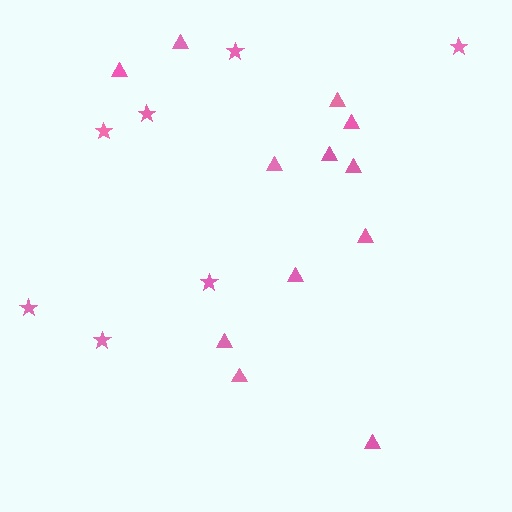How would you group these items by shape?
There are 2 groups: one group of stars (7) and one group of triangles (12).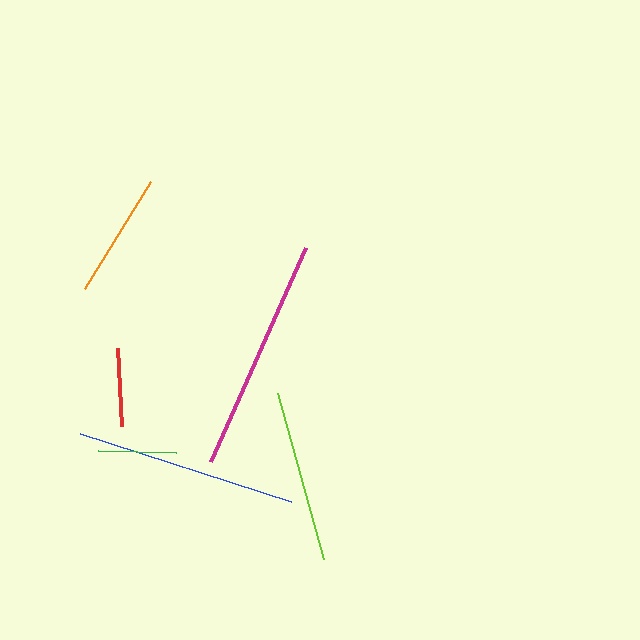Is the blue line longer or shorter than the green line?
The blue line is longer than the green line.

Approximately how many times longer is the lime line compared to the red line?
The lime line is approximately 2.2 times the length of the red line.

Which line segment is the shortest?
The red line is the shortest at approximately 78 pixels.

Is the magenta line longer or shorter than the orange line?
The magenta line is longer than the orange line.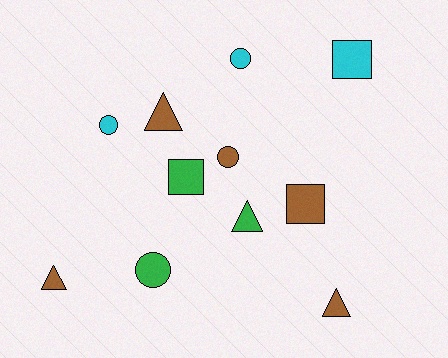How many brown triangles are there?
There are 3 brown triangles.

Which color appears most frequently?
Brown, with 5 objects.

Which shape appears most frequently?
Triangle, with 4 objects.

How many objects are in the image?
There are 11 objects.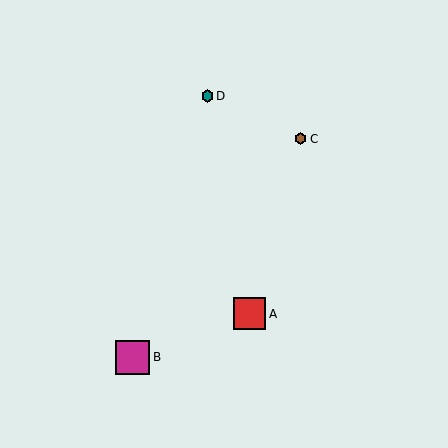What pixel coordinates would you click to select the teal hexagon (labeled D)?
Click at (207, 96) to select the teal hexagon D.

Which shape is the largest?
The magenta square (labeled B) is the largest.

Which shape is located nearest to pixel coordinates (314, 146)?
The brown hexagon (labeled C) at (301, 139) is nearest to that location.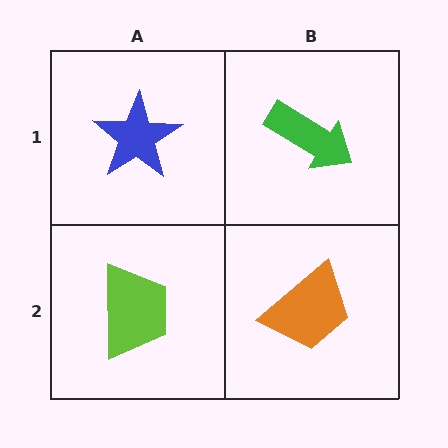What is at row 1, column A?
A blue star.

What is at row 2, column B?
An orange trapezoid.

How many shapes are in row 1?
2 shapes.